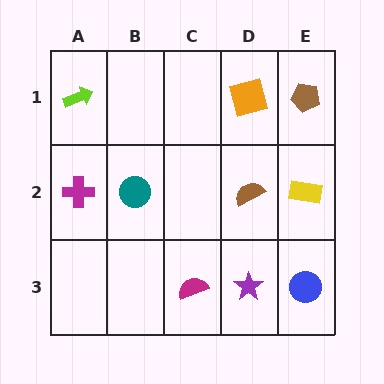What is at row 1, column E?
A brown pentagon.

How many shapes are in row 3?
3 shapes.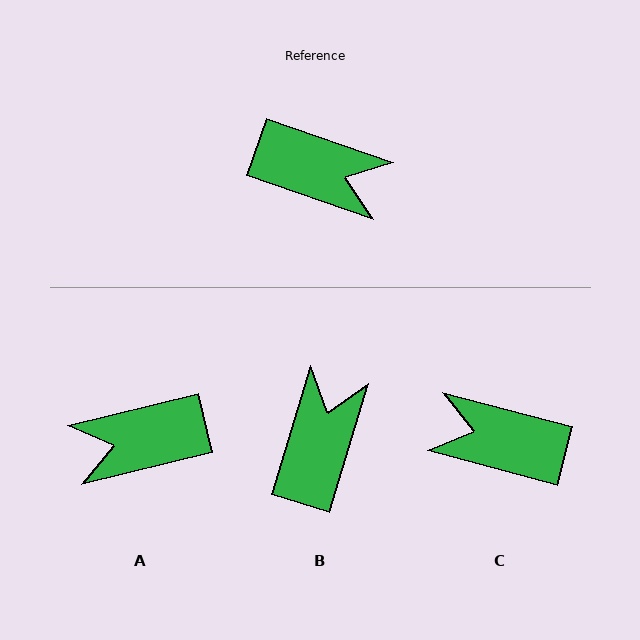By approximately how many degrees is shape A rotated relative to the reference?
Approximately 147 degrees clockwise.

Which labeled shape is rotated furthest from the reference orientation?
C, about 176 degrees away.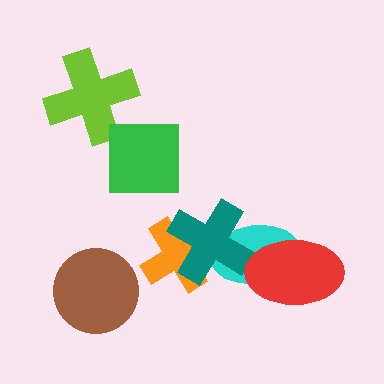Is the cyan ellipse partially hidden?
Yes, it is partially covered by another shape.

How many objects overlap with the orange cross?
1 object overlaps with the orange cross.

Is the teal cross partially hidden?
No, no other shape covers it.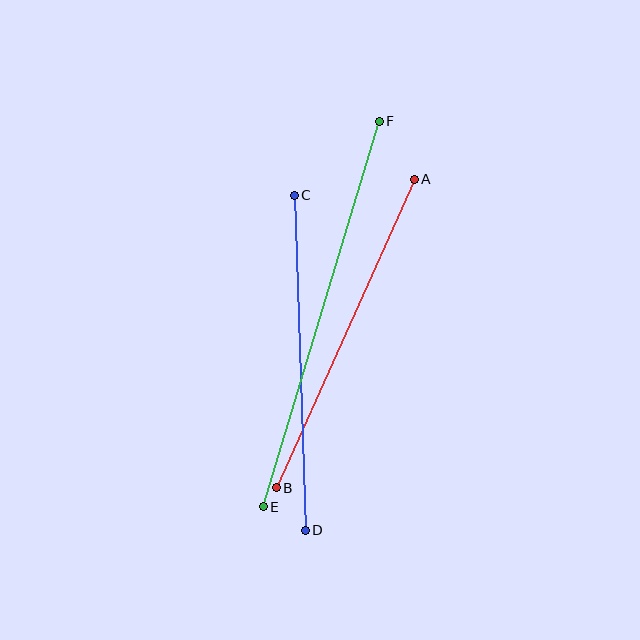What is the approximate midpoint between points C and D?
The midpoint is at approximately (300, 363) pixels.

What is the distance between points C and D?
The distance is approximately 335 pixels.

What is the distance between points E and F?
The distance is approximately 403 pixels.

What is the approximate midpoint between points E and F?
The midpoint is at approximately (321, 314) pixels.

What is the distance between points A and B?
The distance is approximately 338 pixels.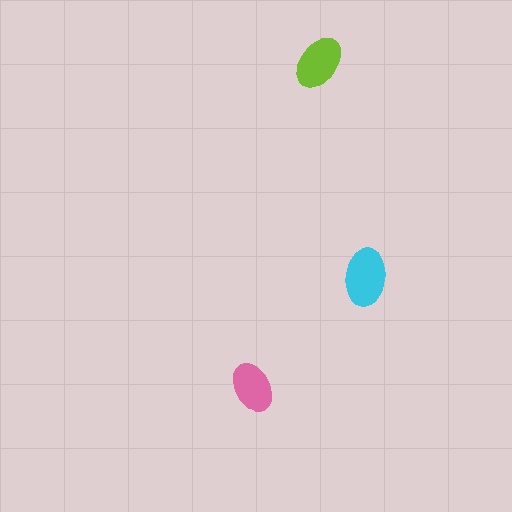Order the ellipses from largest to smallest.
the cyan one, the lime one, the pink one.